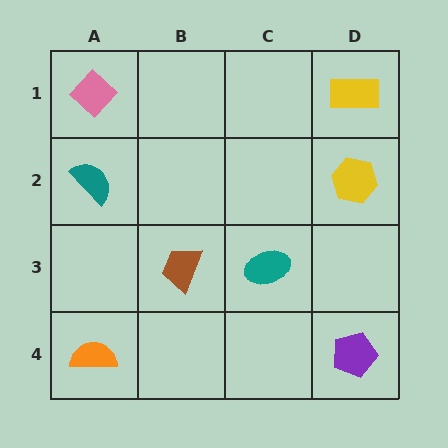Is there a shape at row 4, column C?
No, that cell is empty.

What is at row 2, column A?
A teal semicircle.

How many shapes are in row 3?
2 shapes.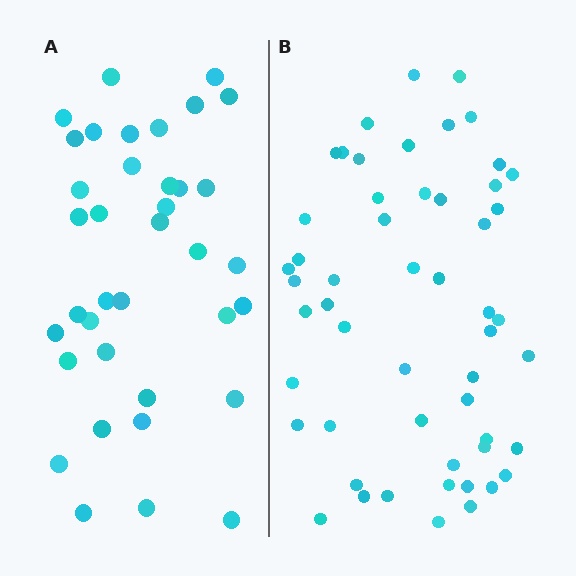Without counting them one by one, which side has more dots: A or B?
Region B (the right region) has more dots.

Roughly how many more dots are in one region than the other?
Region B has approximately 15 more dots than region A.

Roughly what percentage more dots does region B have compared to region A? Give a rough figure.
About 45% more.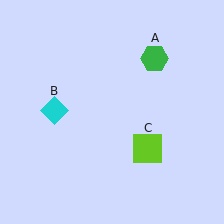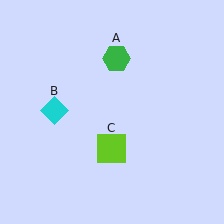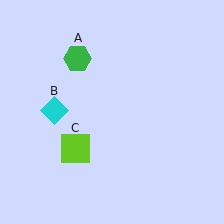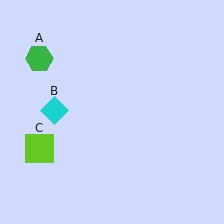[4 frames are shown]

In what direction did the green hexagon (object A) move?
The green hexagon (object A) moved left.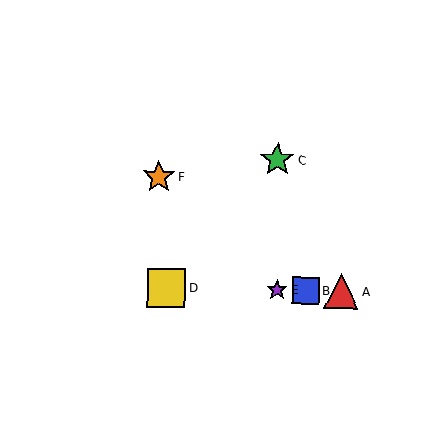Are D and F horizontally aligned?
No, D is at y≈288 and F is at y≈177.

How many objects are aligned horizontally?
4 objects (A, B, D, E) are aligned horizontally.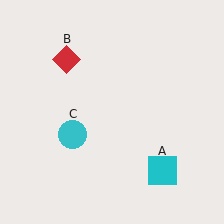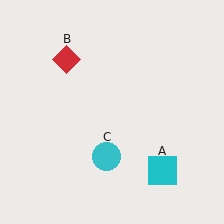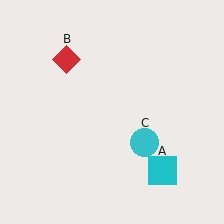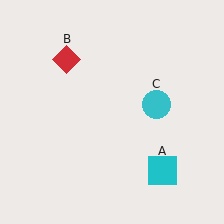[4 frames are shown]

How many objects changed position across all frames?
1 object changed position: cyan circle (object C).